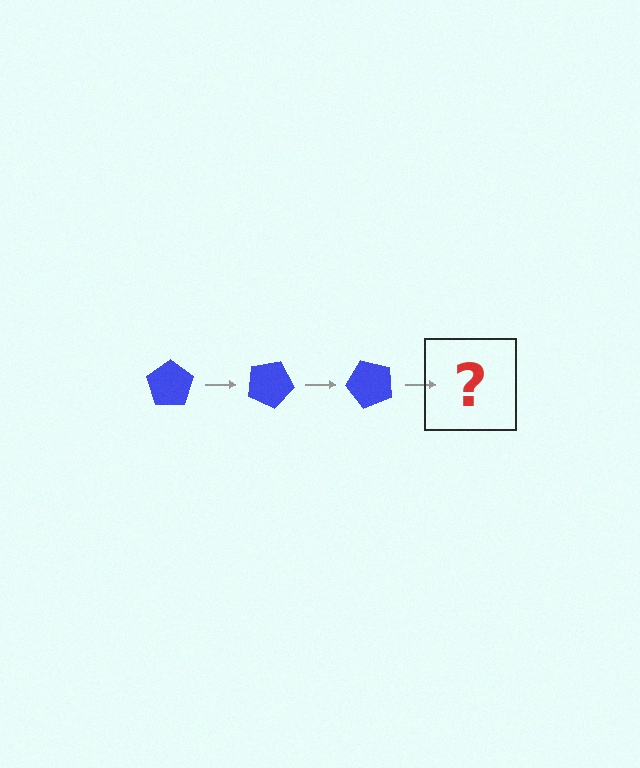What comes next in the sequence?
The next element should be a blue pentagon rotated 75 degrees.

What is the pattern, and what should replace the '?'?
The pattern is that the pentagon rotates 25 degrees each step. The '?' should be a blue pentagon rotated 75 degrees.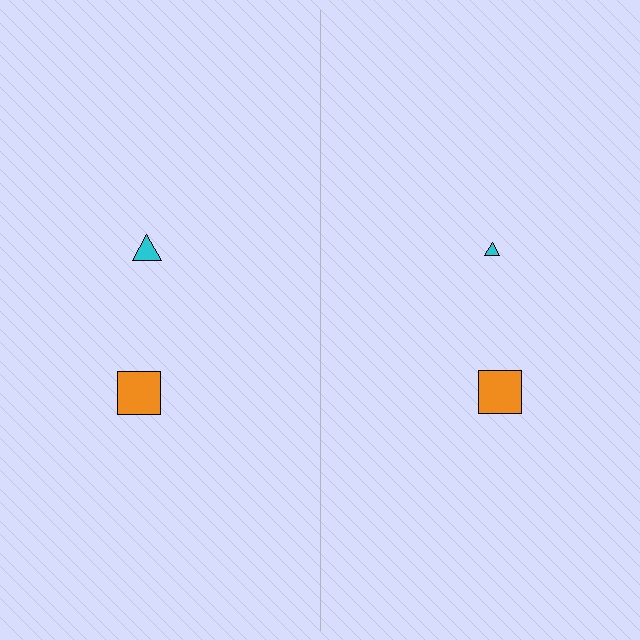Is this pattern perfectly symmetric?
No, the pattern is not perfectly symmetric. The cyan triangle on the right side has a different size than its mirror counterpart.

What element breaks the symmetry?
The cyan triangle on the right side has a different size than its mirror counterpart.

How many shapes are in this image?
There are 4 shapes in this image.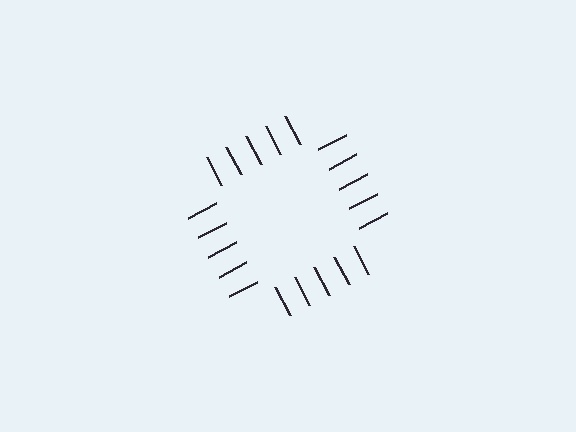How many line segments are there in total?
20 — 5 along each of the 4 edges.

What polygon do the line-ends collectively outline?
An illusory square — the line segments terminate on its edges but no continuous stroke is drawn.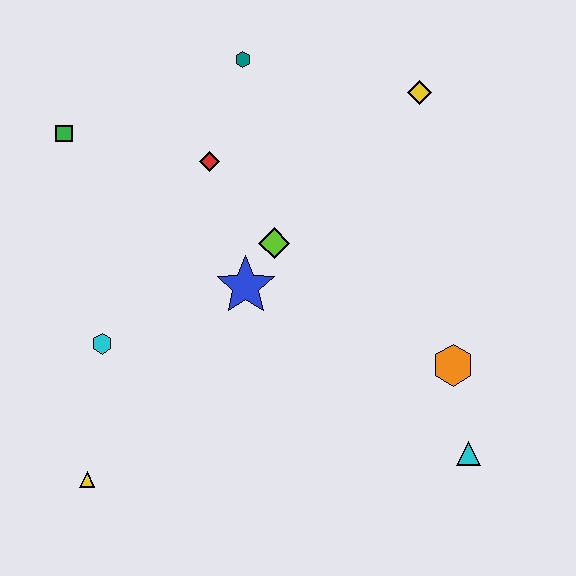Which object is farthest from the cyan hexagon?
The yellow diamond is farthest from the cyan hexagon.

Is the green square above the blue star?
Yes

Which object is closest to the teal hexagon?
The red diamond is closest to the teal hexagon.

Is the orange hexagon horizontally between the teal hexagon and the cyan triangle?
Yes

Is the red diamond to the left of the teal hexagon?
Yes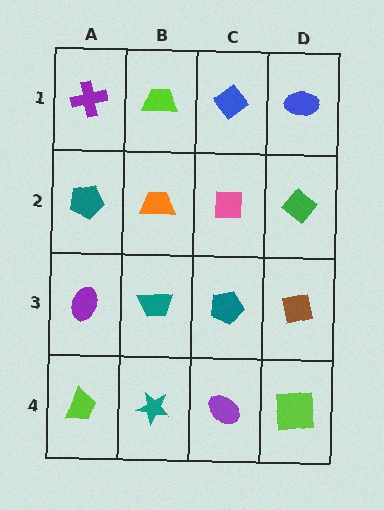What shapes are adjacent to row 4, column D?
A brown square (row 3, column D), a purple ellipse (row 4, column C).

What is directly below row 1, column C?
A pink square.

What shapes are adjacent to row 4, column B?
A teal trapezoid (row 3, column B), a lime trapezoid (row 4, column A), a purple ellipse (row 4, column C).